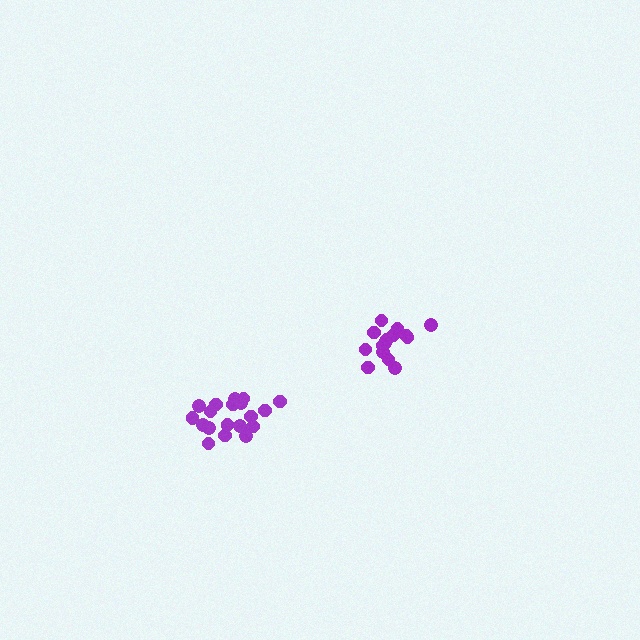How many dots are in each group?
Group 1: 19 dots, Group 2: 15 dots (34 total).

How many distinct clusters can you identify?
There are 2 distinct clusters.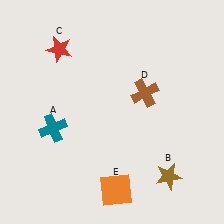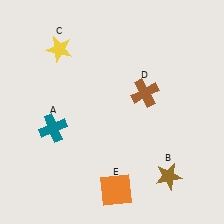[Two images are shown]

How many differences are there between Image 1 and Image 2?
There is 1 difference between the two images.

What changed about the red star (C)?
In Image 1, C is red. In Image 2, it changed to yellow.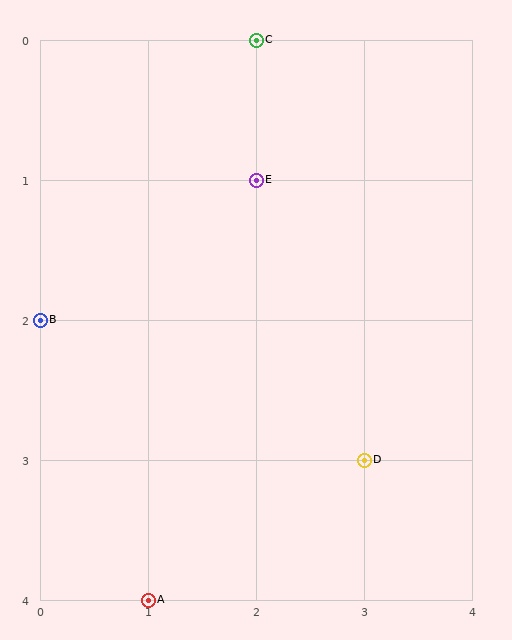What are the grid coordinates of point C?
Point C is at grid coordinates (2, 0).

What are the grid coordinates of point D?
Point D is at grid coordinates (3, 3).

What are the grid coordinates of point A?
Point A is at grid coordinates (1, 4).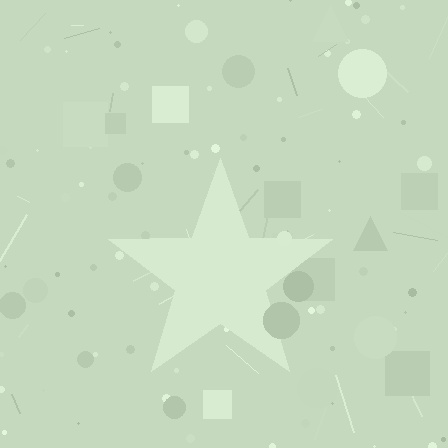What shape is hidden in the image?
A star is hidden in the image.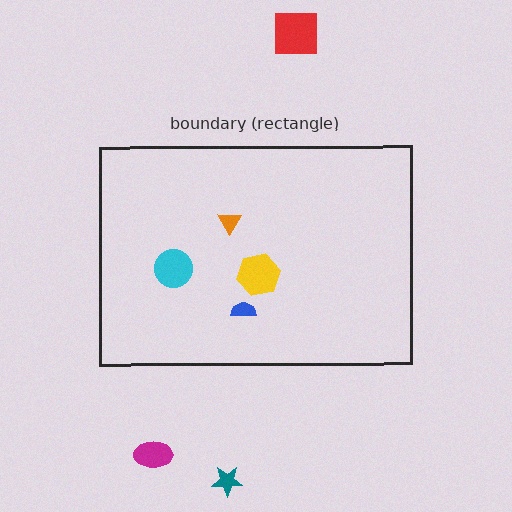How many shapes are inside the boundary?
4 inside, 3 outside.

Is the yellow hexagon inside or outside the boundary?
Inside.